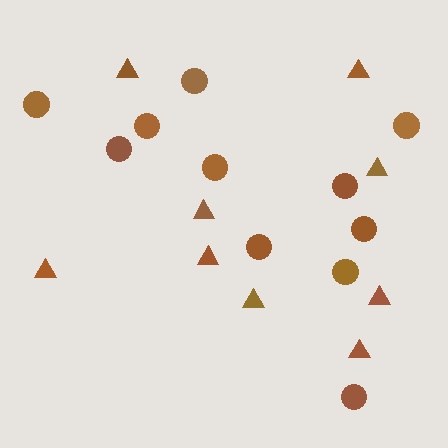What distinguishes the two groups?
There are 2 groups: one group of circles (11) and one group of triangles (9).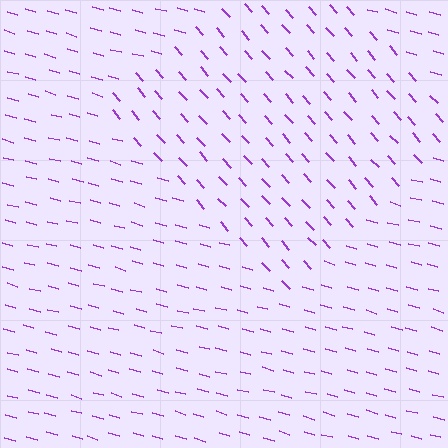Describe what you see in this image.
The image is filled with small purple line segments. A diamond region in the image has lines oriented differently from the surrounding lines, creating a visible texture boundary.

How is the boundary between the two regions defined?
The boundary is defined purely by a change in line orientation (approximately 33 degrees difference). All lines are the same color and thickness.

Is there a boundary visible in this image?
Yes, there is a texture boundary formed by a change in line orientation.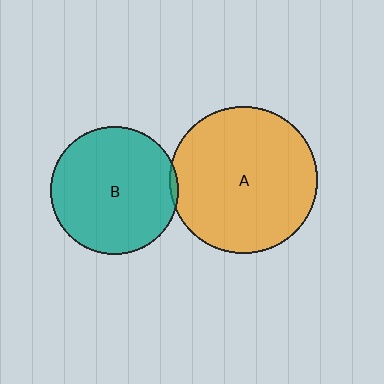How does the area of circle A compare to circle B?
Approximately 1.3 times.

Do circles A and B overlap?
Yes.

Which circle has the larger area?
Circle A (orange).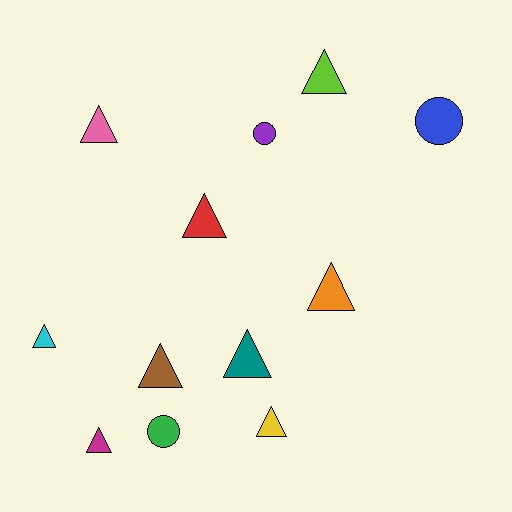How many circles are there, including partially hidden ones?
There are 3 circles.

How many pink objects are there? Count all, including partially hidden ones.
There is 1 pink object.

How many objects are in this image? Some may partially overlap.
There are 12 objects.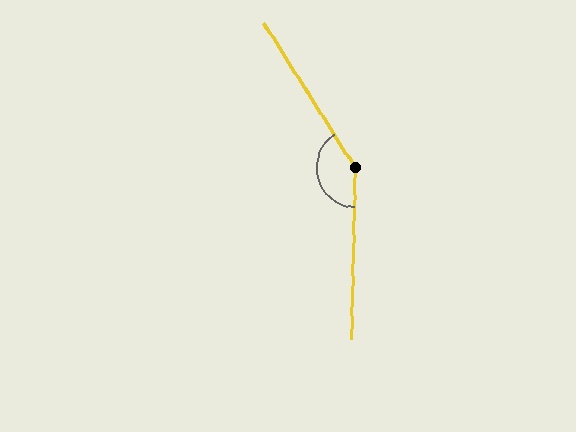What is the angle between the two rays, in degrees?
Approximately 146 degrees.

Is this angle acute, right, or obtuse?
It is obtuse.